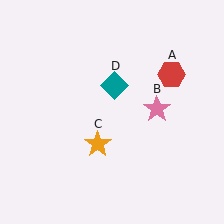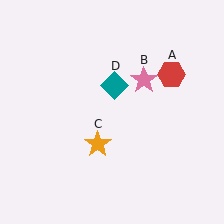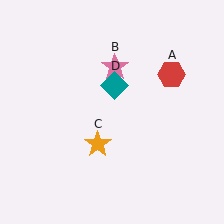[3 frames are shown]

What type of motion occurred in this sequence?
The pink star (object B) rotated counterclockwise around the center of the scene.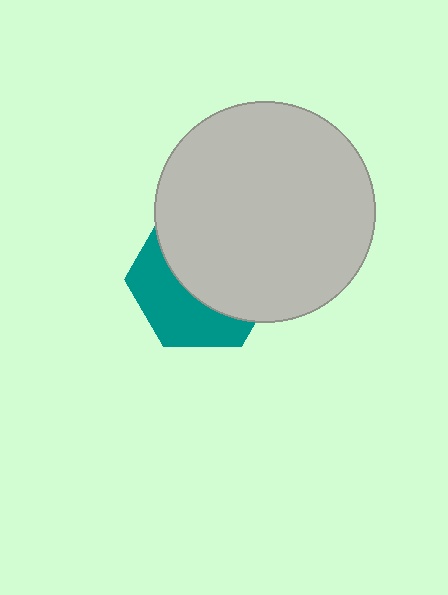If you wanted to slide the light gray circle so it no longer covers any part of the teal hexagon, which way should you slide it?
Slide it toward the upper-right — that is the most direct way to separate the two shapes.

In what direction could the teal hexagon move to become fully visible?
The teal hexagon could move toward the lower-left. That would shift it out from behind the light gray circle entirely.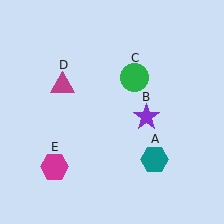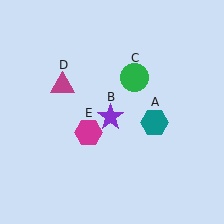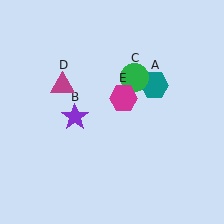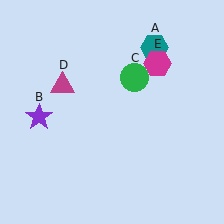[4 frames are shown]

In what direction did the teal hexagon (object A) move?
The teal hexagon (object A) moved up.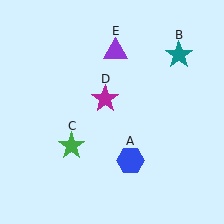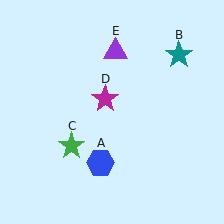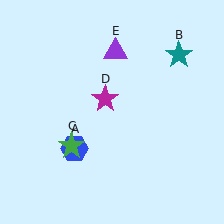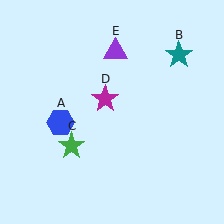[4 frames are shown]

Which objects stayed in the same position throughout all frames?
Teal star (object B) and green star (object C) and magenta star (object D) and purple triangle (object E) remained stationary.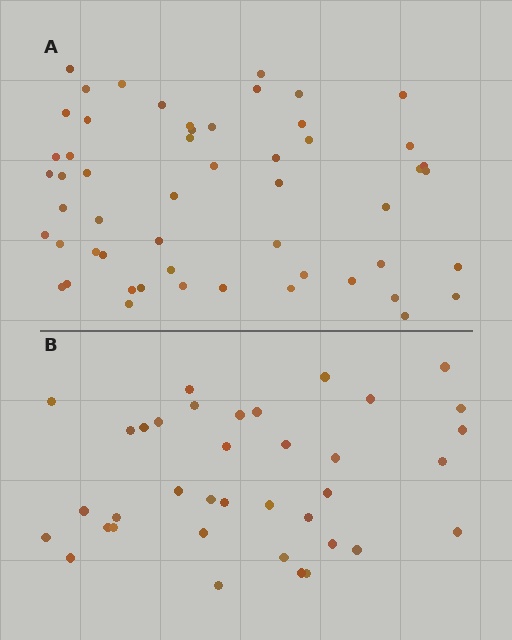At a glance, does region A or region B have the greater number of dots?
Region A (the top region) has more dots.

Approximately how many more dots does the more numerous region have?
Region A has approximately 15 more dots than region B.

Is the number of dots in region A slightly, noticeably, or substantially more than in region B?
Region A has substantially more. The ratio is roughly 1.5 to 1.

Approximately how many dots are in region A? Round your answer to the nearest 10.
About 50 dots. (The exact count is 54, which rounds to 50.)